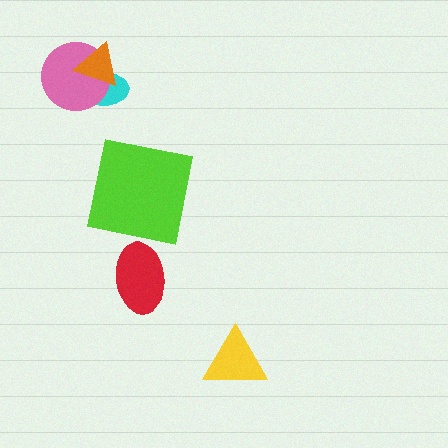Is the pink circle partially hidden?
Yes, it is partially covered by another shape.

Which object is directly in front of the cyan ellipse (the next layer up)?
The pink circle is directly in front of the cyan ellipse.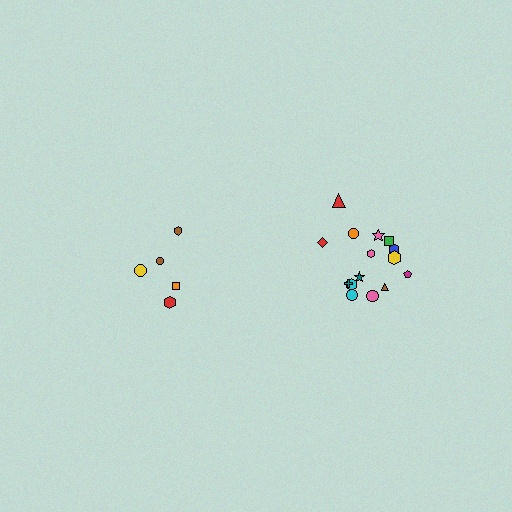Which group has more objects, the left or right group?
The right group.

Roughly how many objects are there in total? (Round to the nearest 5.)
Roughly 20 objects in total.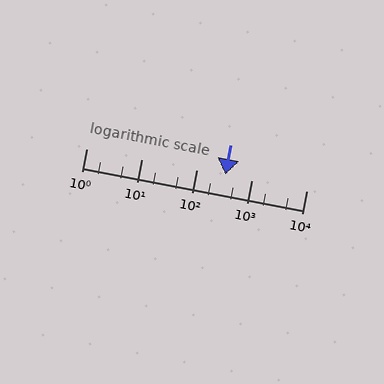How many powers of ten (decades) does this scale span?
The scale spans 4 decades, from 1 to 10000.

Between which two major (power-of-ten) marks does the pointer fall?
The pointer is between 100 and 1000.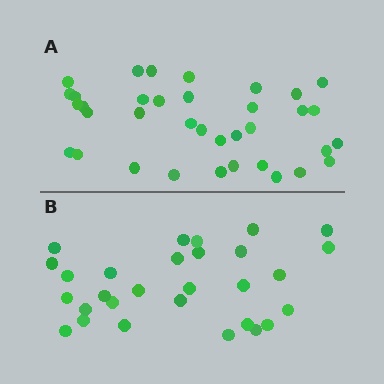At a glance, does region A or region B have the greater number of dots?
Region A (the top region) has more dots.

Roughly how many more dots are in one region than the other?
Region A has roughly 8 or so more dots than region B.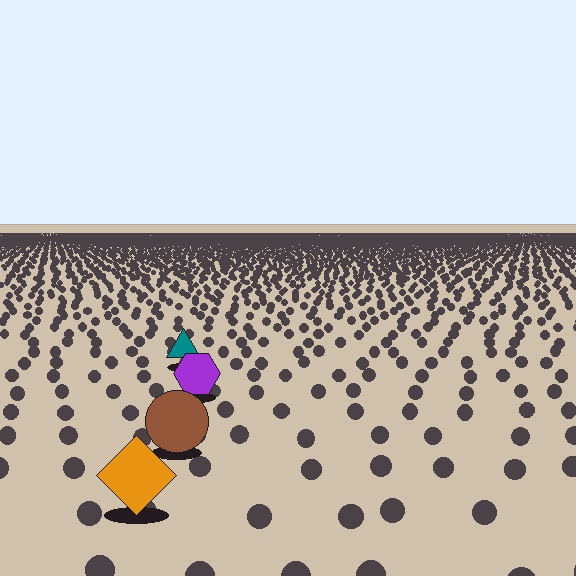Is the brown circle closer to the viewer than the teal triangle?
Yes. The brown circle is closer — you can tell from the texture gradient: the ground texture is coarser near it.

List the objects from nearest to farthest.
From nearest to farthest: the orange diamond, the brown circle, the purple hexagon, the teal triangle.